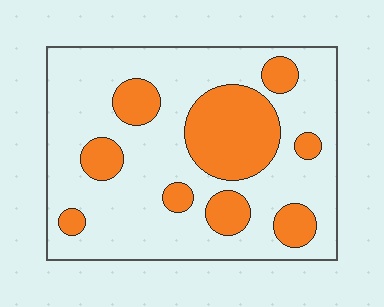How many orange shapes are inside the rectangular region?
9.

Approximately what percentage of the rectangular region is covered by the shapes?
Approximately 25%.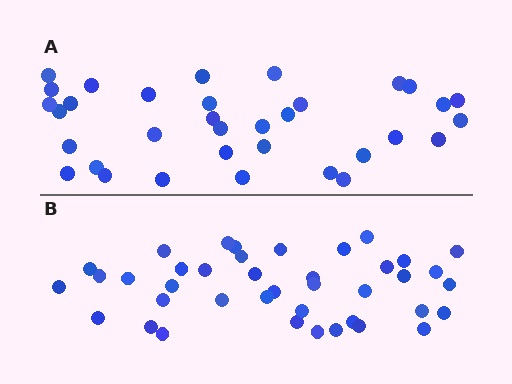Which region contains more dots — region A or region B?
Region B (the bottom region) has more dots.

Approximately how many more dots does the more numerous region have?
Region B has about 6 more dots than region A.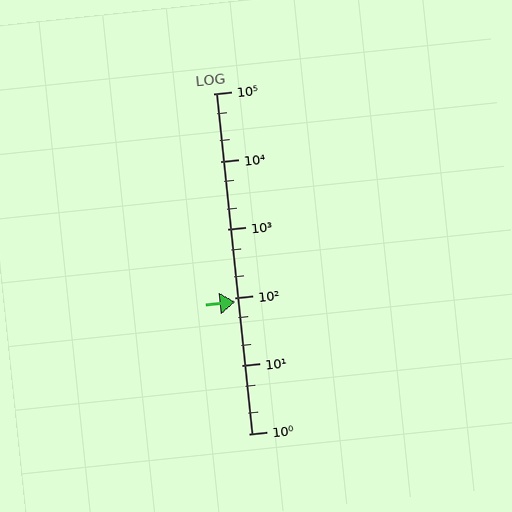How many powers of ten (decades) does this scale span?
The scale spans 5 decades, from 1 to 100000.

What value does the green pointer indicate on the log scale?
The pointer indicates approximately 86.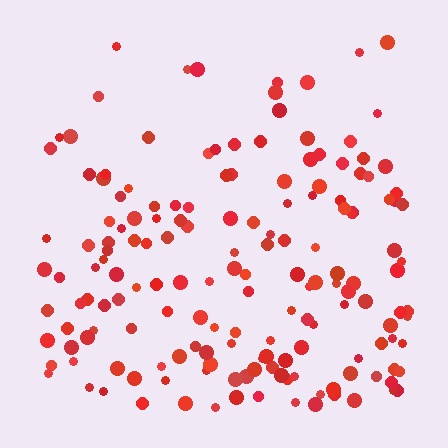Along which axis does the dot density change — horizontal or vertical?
Vertical.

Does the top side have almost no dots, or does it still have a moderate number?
Still a moderate number, just noticeably fewer than the bottom.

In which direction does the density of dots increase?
From top to bottom, with the bottom side densest.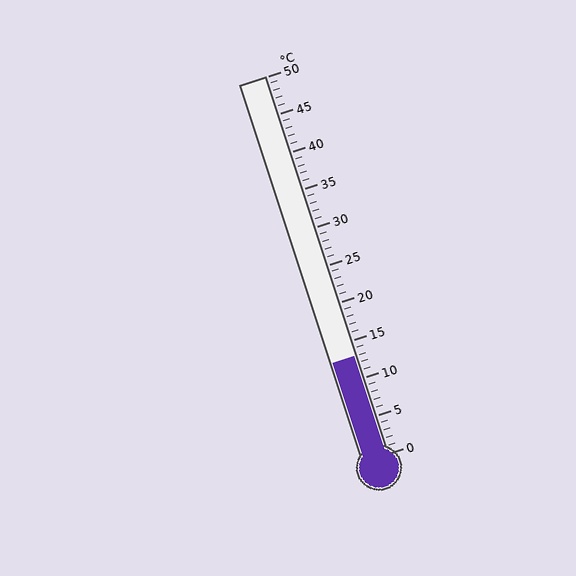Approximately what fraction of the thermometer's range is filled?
The thermometer is filled to approximately 25% of its range.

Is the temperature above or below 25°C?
The temperature is below 25°C.